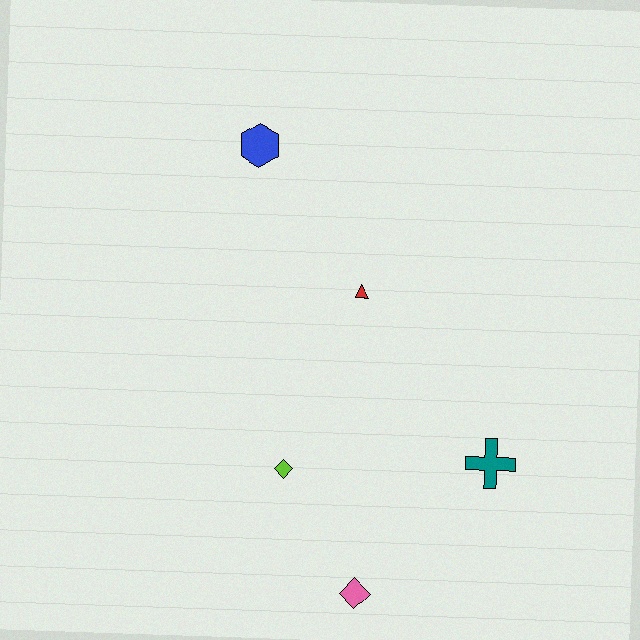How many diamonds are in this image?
There are 2 diamonds.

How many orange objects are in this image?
There are no orange objects.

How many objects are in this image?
There are 5 objects.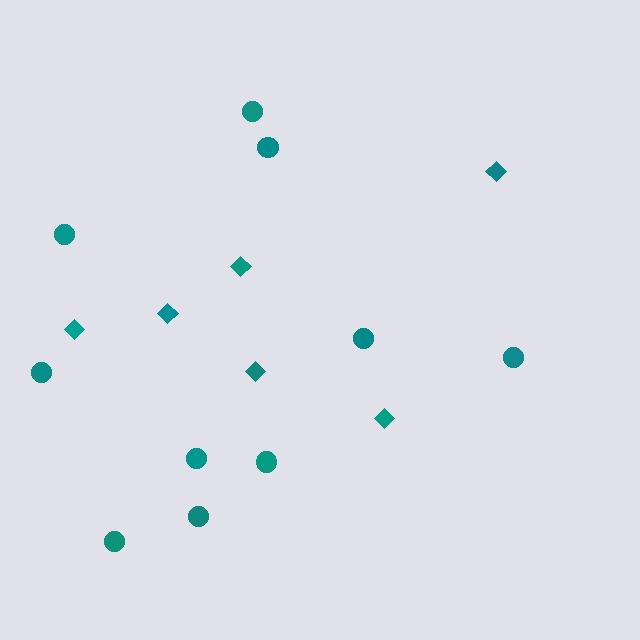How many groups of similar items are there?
There are 2 groups: one group of diamonds (6) and one group of circles (10).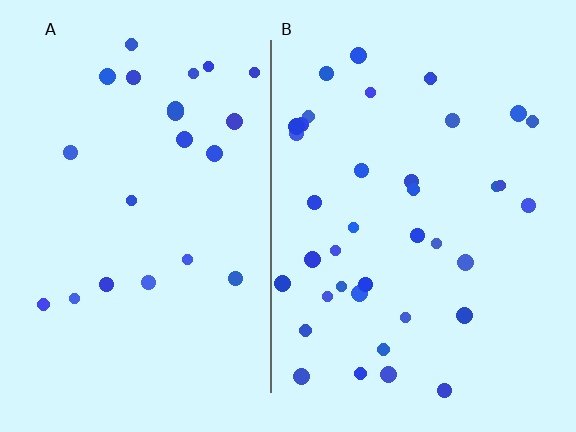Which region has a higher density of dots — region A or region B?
B (the right).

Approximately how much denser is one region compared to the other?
Approximately 1.7× — region B over region A.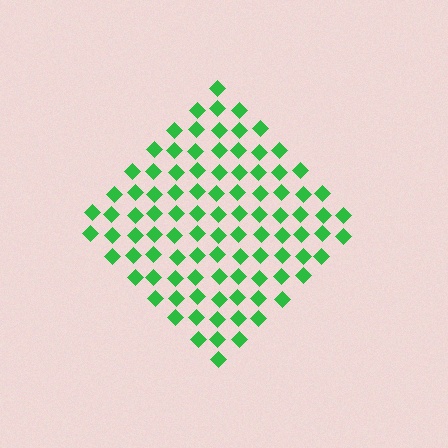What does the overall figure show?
The overall figure shows a diamond.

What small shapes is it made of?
It is made of small diamonds.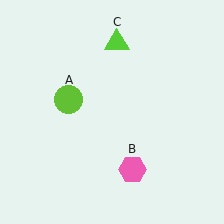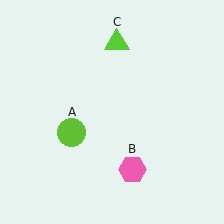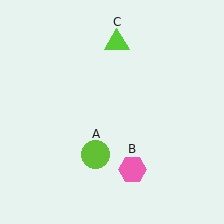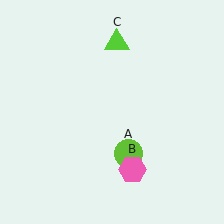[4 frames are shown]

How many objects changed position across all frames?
1 object changed position: lime circle (object A).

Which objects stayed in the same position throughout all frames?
Pink hexagon (object B) and lime triangle (object C) remained stationary.